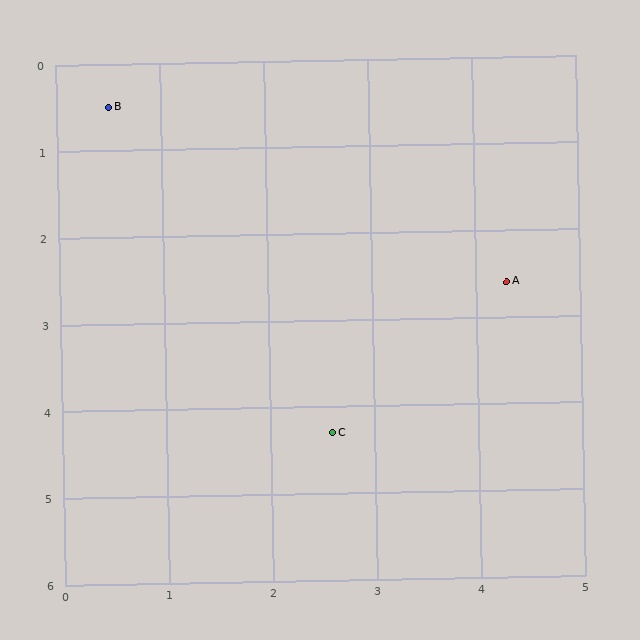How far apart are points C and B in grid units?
Points C and B are about 4.3 grid units apart.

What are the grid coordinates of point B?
Point B is at approximately (0.5, 0.5).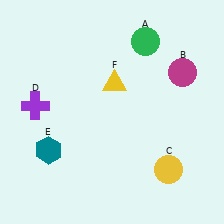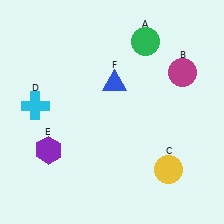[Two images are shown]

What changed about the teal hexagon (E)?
In Image 1, E is teal. In Image 2, it changed to purple.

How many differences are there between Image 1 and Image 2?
There are 3 differences between the two images.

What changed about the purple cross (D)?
In Image 1, D is purple. In Image 2, it changed to cyan.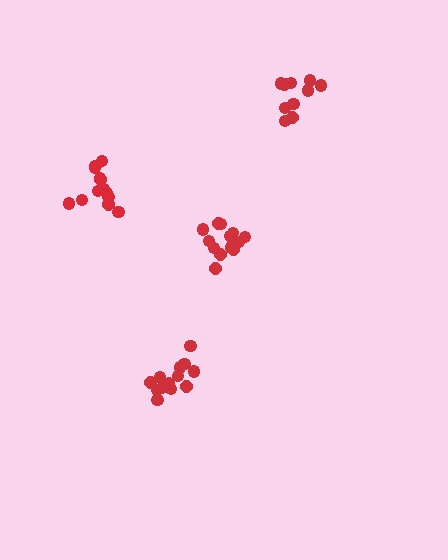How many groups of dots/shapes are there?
There are 4 groups.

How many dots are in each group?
Group 1: 15 dots, Group 2: 10 dots, Group 3: 13 dots, Group 4: 13 dots (51 total).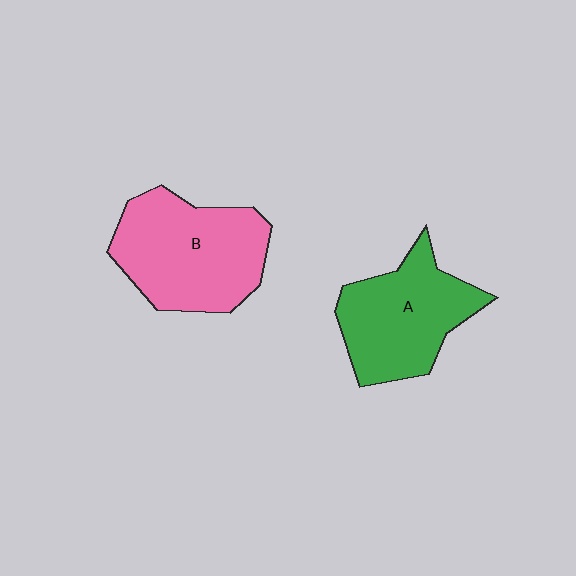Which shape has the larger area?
Shape B (pink).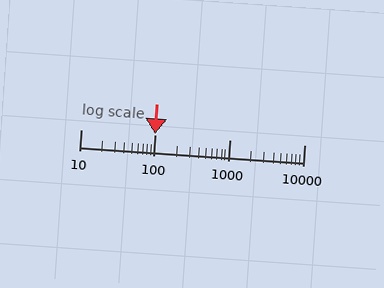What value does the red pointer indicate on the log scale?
The pointer indicates approximately 100.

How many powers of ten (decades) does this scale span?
The scale spans 3 decades, from 10 to 10000.